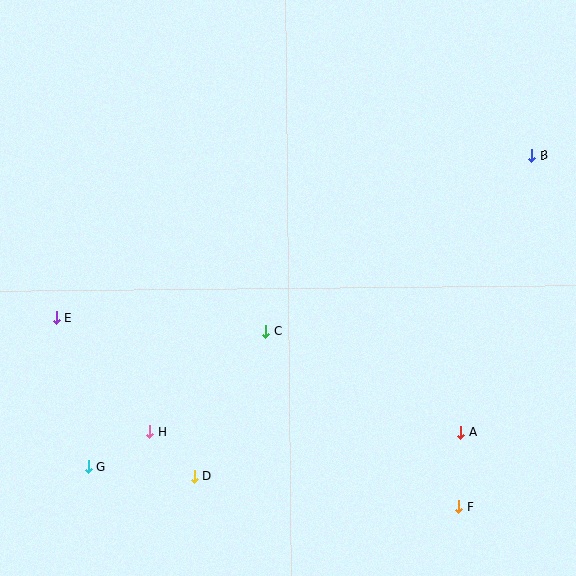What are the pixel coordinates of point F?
Point F is at (459, 507).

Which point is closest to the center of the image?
Point C at (266, 331) is closest to the center.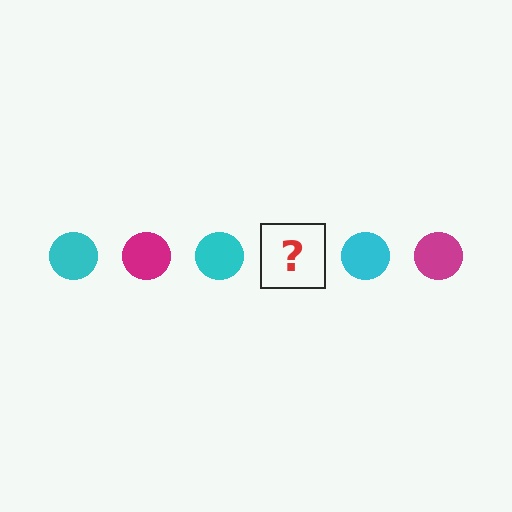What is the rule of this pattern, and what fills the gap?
The rule is that the pattern cycles through cyan, magenta circles. The gap should be filled with a magenta circle.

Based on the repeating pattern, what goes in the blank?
The blank should be a magenta circle.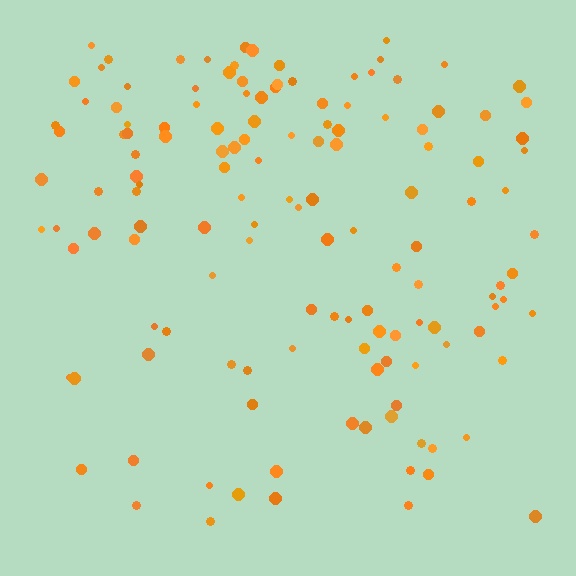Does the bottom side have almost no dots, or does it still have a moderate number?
Still a moderate number, just noticeably fewer than the top.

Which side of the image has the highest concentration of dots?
The top.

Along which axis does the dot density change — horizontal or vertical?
Vertical.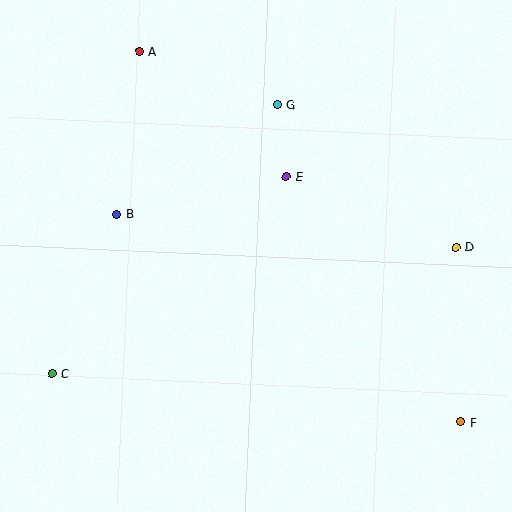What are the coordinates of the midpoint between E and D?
The midpoint between E and D is at (371, 212).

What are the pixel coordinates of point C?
Point C is at (52, 373).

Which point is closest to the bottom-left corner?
Point C is closest to the bottom-left corner.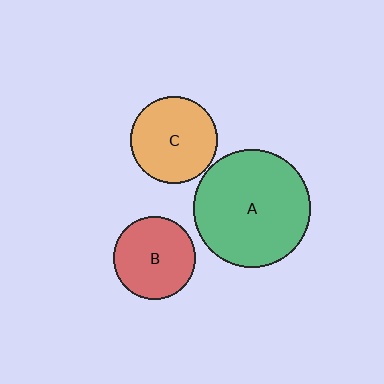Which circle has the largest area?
Circle A (green).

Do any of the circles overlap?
No, none of the circles overlap.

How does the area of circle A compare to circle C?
Approximately 1.8 times.